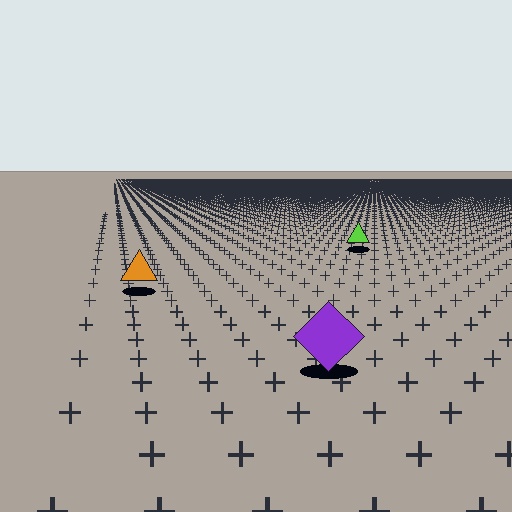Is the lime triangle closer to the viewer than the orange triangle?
No. The orange triangle is closer — you can tell from the texture gradient: the ground texture is coarser near it.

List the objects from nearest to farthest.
From nearest to farthest: the purple diamond, the orange triangle, the lime triangle.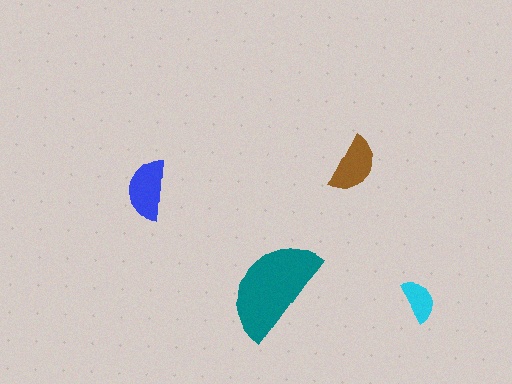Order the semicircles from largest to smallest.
the teal one, the blue one, the brown one, the cyan one.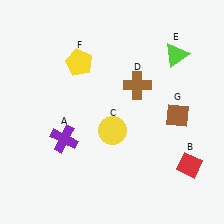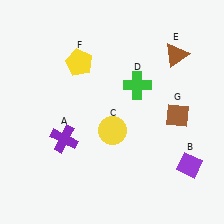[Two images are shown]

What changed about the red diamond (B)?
In Image 1, B is red. In Image 2, it changed to purple.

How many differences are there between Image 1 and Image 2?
There are 3 differences between the two images.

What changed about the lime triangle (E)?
In Image 1, E is lime. In Image 2, it changed to brown.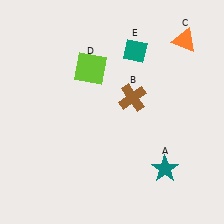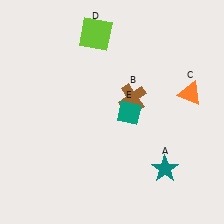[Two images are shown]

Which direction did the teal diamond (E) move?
The teal diamond (E) moved down.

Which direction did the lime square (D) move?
The lime square (D) moved up.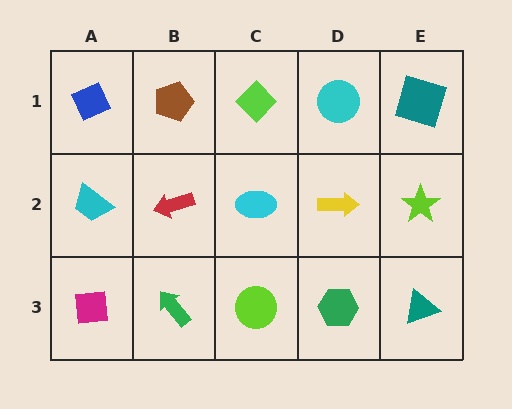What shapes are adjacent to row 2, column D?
A cyan circle (row 1, column D), a green hexagon (row 3, column D), a cyan ellipse (row 2, column C), a lime star (row 2, column E).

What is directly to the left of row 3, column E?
A green hexagon.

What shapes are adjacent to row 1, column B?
A red arrow (row 2, column B), a blue diamond (row 1, column A), a lime diamond (row 1, column C).